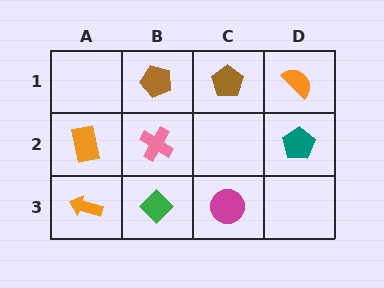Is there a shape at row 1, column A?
No, that cell is empty.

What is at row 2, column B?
A pink cross.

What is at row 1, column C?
A brown pentagon.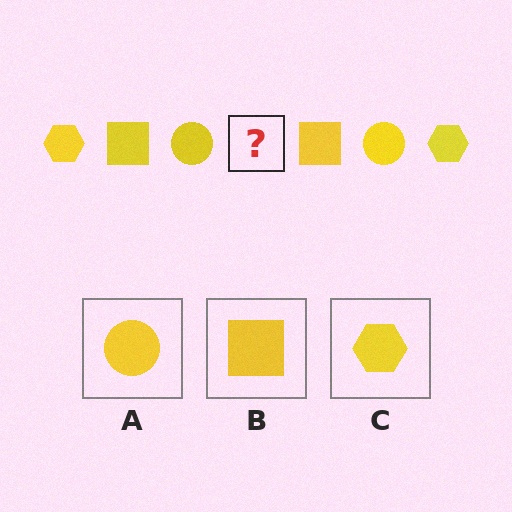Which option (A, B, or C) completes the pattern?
C.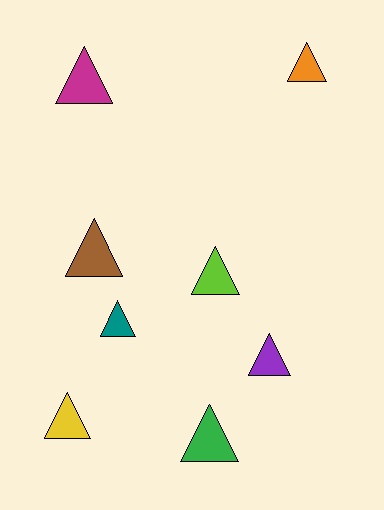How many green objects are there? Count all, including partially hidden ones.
There is 1 green object.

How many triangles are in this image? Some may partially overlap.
There are 8 triangles.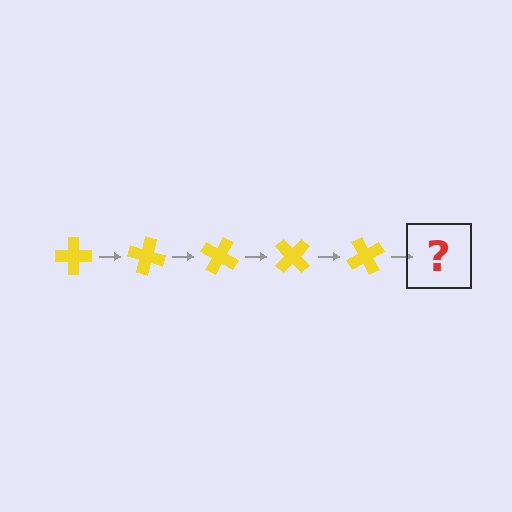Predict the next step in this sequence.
The next step is a yellow cross rotated 75 degrees.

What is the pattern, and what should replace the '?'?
The pattern is that the cross rotates 15 degrees each step. The '?' should be a yellow cross rotated 75 degrees.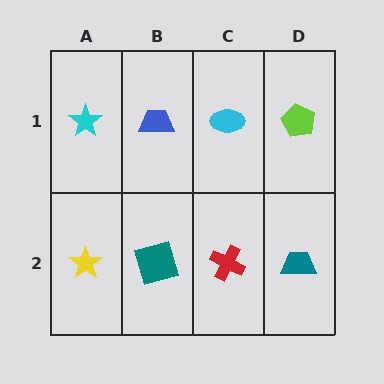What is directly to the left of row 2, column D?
A red cross.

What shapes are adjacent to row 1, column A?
A yellow star (row 2, column A), a blue trapezoid (row 1, column B).